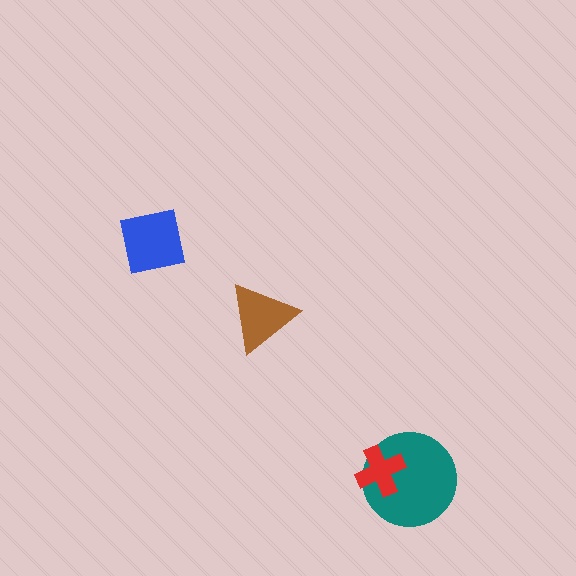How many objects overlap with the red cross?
1 object overlaps with the red cross.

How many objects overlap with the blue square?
0 objects overlap with the blue square.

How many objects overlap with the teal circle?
1 object overlaps with the teal circle.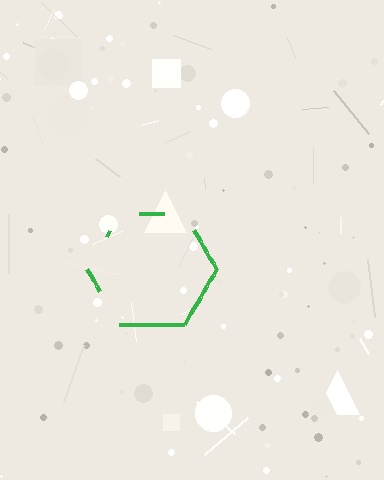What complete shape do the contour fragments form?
The contour fragments form a hexagon.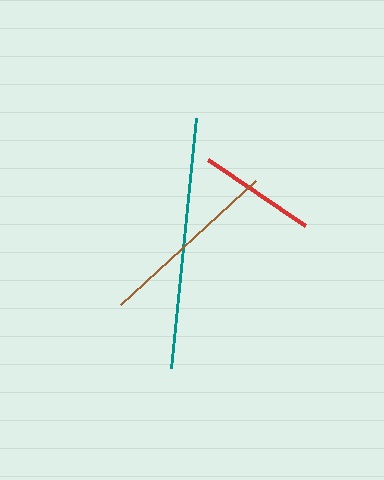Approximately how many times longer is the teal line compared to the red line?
The teal line is approximately 2.2 times the length of the red line.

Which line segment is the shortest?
The red line is the shortest at approximately 117 pixels.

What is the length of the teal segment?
The teal segment is approximately 252 pixels long.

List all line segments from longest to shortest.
From longest to shortest: teal, brown, red.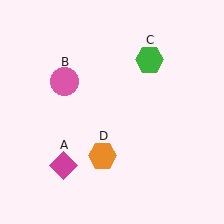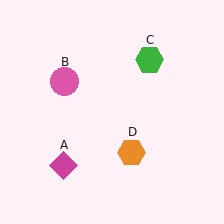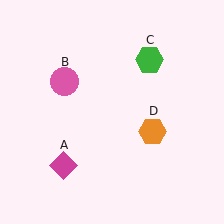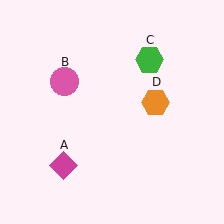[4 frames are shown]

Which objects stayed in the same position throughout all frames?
Magenta diamond (object A) and pink circle (object B) and green hexagon (object C) remained stationary.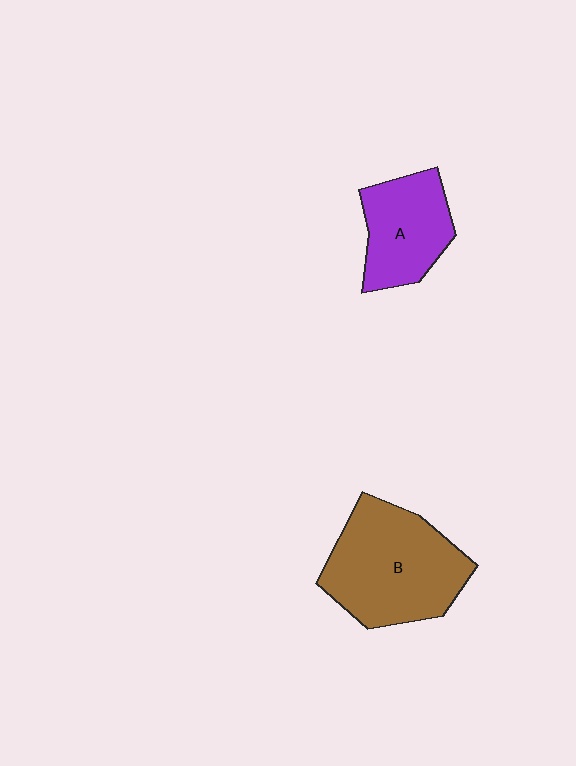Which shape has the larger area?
Shape B (brown).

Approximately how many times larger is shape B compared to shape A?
Approximately 1.6 times.